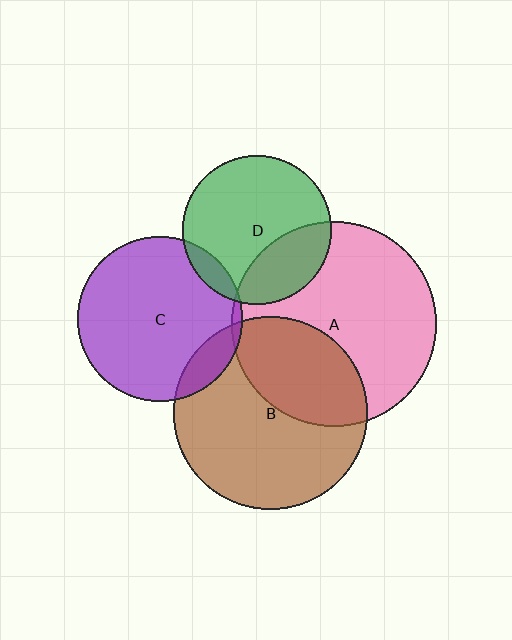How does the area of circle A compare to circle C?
Approximately 1.5 times.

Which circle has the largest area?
Circle A (pink).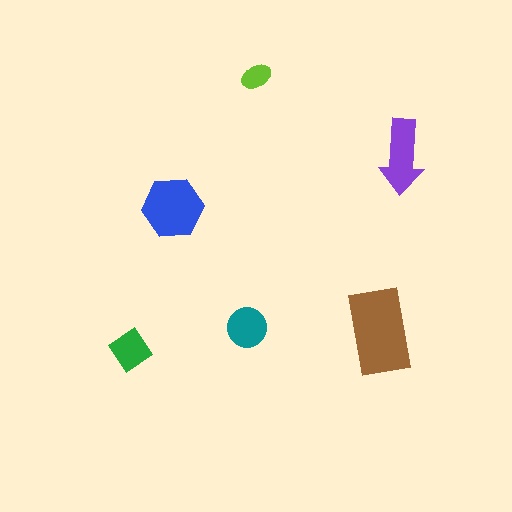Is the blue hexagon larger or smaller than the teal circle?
Larger.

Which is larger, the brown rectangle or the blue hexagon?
The brown rectangle.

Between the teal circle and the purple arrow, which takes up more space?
The purple arrow.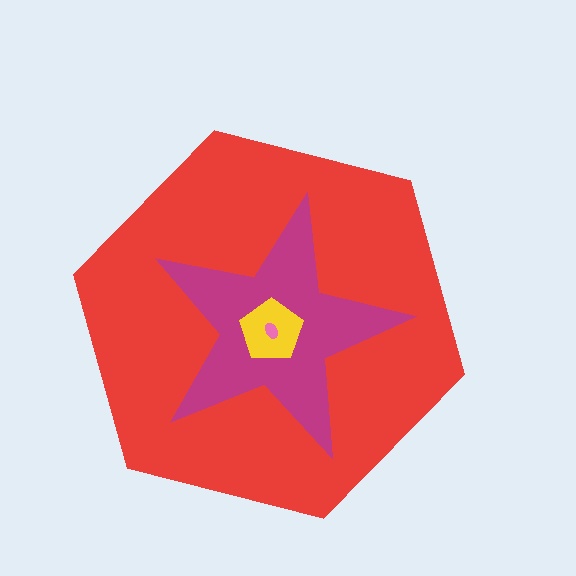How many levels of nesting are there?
4.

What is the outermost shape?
The red hexagon.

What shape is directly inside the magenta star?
The yellow pentagon.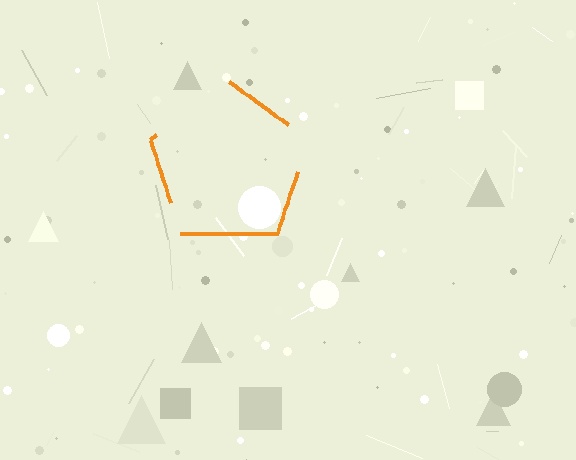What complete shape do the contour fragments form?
The contour fragments form a pentagon.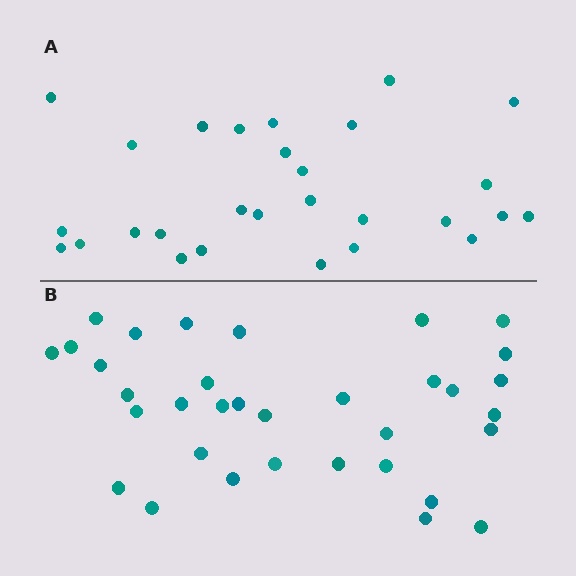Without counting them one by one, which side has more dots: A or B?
Region B (the bottom region) has more dots.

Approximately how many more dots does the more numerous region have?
Region B has about 6 more dots than region A.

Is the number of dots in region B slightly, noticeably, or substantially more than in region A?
Region B has only slightly more — the two regions are fairly close. The ratio is roughly 1.2 to 1.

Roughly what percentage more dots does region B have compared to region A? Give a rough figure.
About 20% more.